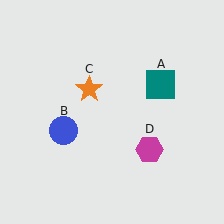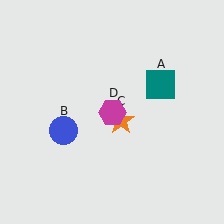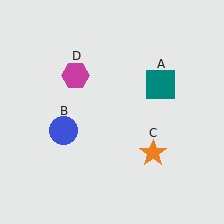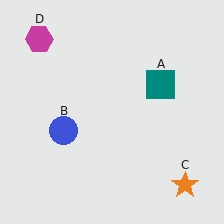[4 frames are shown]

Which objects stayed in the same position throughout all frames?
Teal square (object A) and blue circle (object B) remained stationary.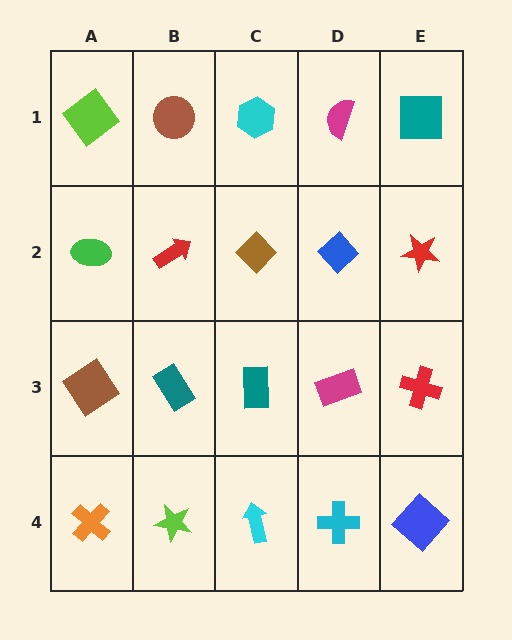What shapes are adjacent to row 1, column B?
A red arrow (row 2, column B), a lime diamond (row 1, column A), a cyan hexagon (row 1, column C).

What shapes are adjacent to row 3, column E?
A red star (row 2, column E), a blue diamond (row 4, column E), a magenta rectangle (row 3, column D).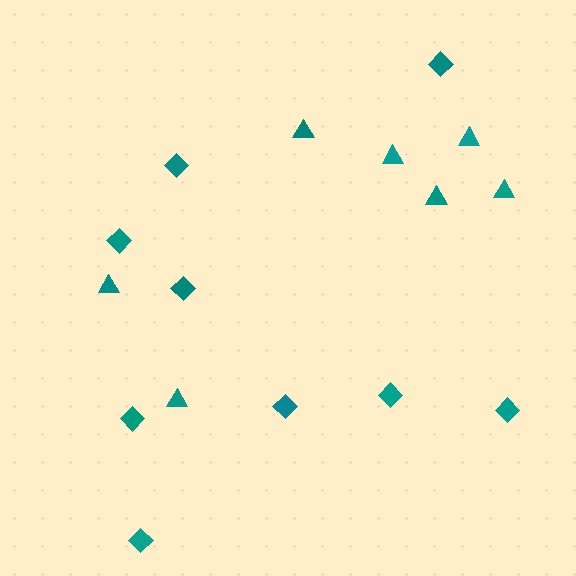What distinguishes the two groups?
There are 2 groups: one group of diamonds (9) and one group of triangles (7).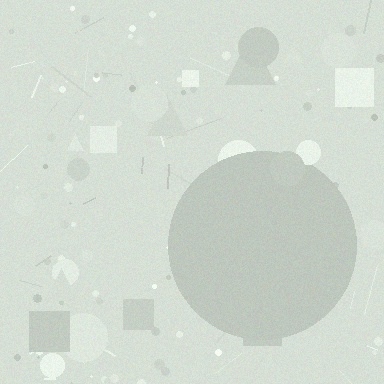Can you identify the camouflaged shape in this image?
The camouflaged shape is a circle.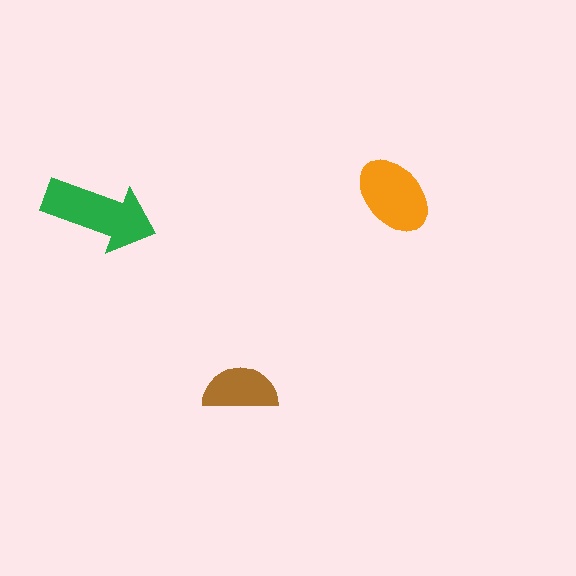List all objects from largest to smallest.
The green arrow, the orange ellipse, the brown semicircle.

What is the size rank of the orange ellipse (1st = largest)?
2nd.